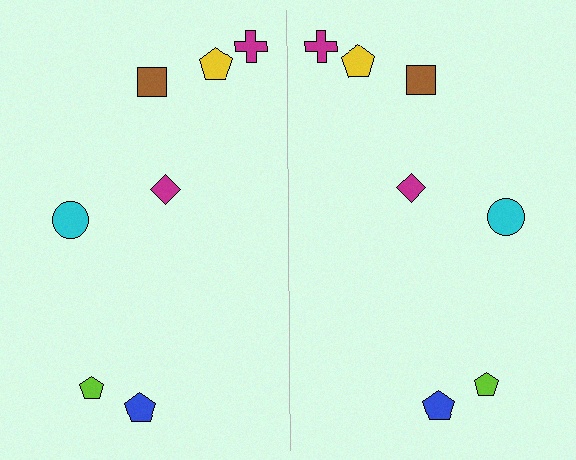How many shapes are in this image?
There are 14 shapes in this image.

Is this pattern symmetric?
Yes, this pattern has bilateral (reflection) symmetry.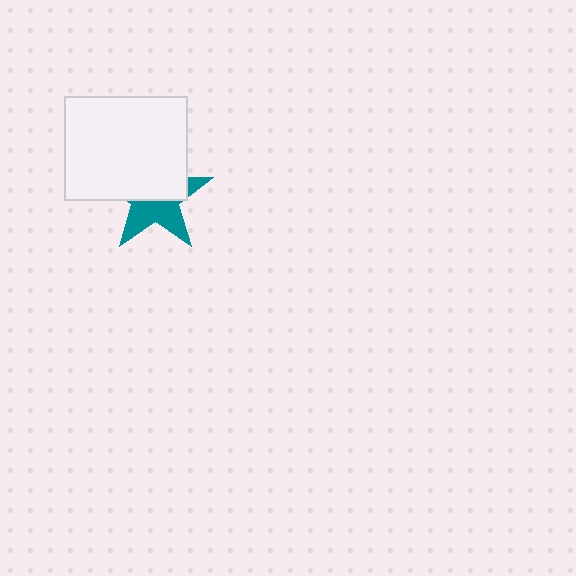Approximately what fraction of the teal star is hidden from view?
Roughly 54% of the teal star is hidden behind the white rectangle.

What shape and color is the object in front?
The object in front is a white rectangle.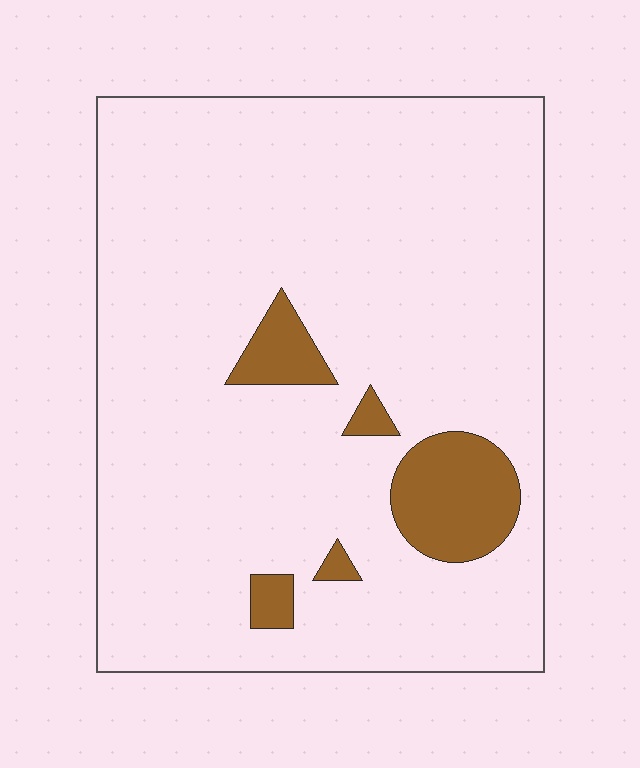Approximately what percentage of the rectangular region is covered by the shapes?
Approximately 10%.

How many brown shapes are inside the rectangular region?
5.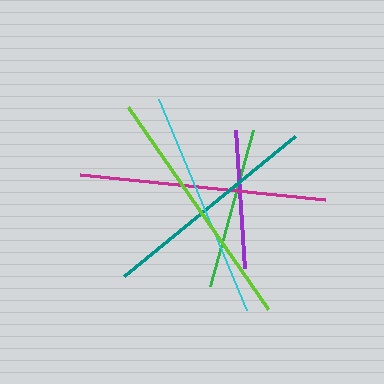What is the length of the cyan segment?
The cyan segment is approximately 229 pixels long.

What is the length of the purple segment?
The purple segment is approximately 139 pixels long.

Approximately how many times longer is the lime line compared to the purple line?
The lime line is approximately 1.8 times the length of the purple line.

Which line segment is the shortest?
The purple line is the shortest at approximately 139 pixels.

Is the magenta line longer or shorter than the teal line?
The magenta line is longer than the teal line.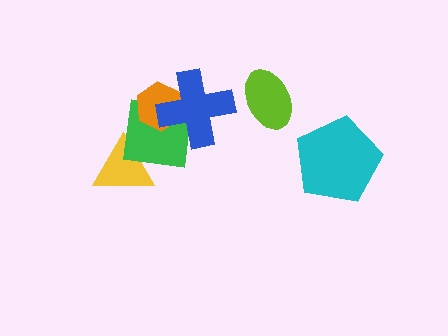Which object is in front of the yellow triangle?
The green square is in front of the yellow triangle.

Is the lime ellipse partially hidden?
No, no other shape covers it.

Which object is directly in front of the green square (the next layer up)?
The orange hexagon is directly in front of the green square.